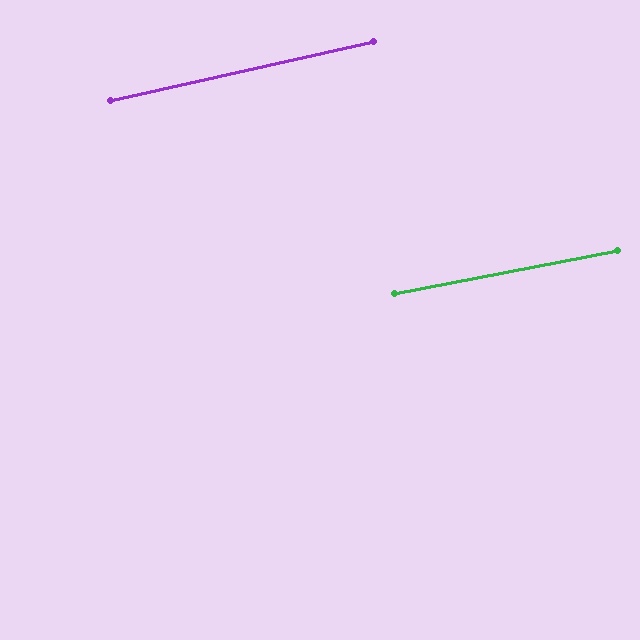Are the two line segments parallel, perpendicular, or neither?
Parallel — their directions differ by only 1.9°.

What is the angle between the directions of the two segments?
Approximately 2 degrees.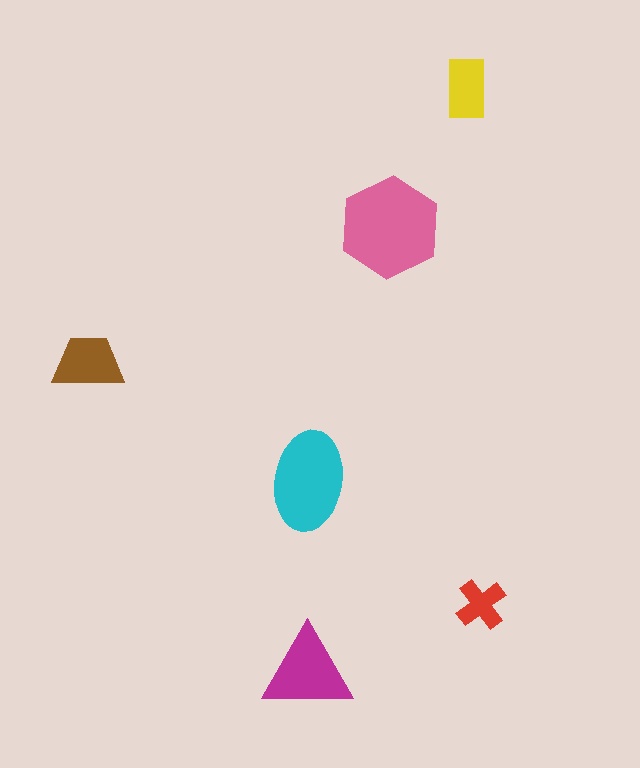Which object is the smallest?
The red cross.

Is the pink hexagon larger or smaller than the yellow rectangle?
Larger.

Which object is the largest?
The pink hexagon.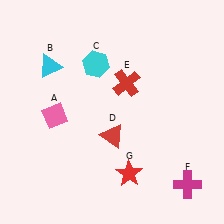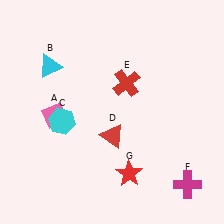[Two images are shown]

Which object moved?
The cyan hexagon (C) moved down.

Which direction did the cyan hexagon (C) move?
The cyan hexagon (C) moved down.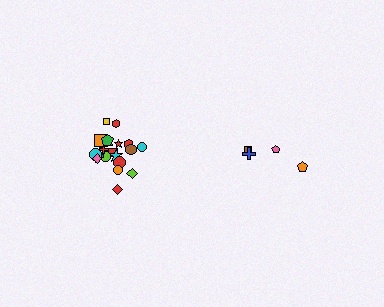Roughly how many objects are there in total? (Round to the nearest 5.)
Roughly 25 objects in total.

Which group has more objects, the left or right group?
The left group.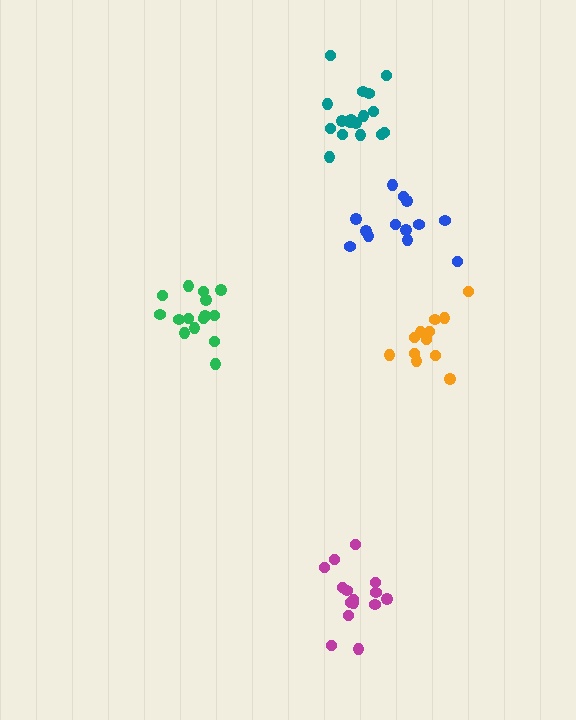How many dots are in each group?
Group 1: 17 dots, Group 2: 12 dots, Group 3: 15 dots, Group 4: 15 dots, Group 5: 13 dots (72 total).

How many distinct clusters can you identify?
There are 5 distinct clusters.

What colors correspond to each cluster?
The clusters are colored: teal, orange, green, magenta, blue.